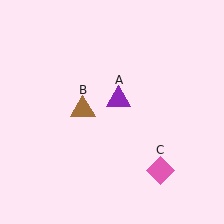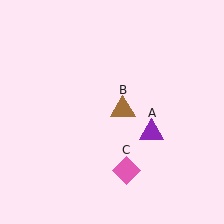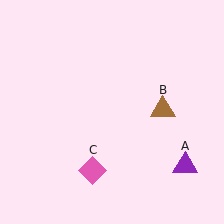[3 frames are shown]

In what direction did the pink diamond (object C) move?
The pink diamond (object C) moved left.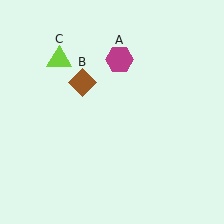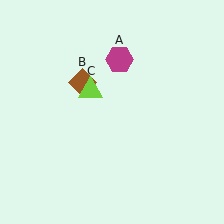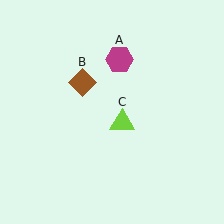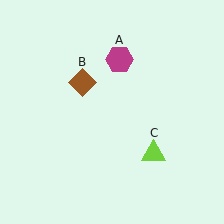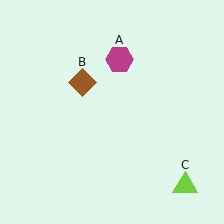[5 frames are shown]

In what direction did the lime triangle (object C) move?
The lime triangle (object C) moved down and to the right.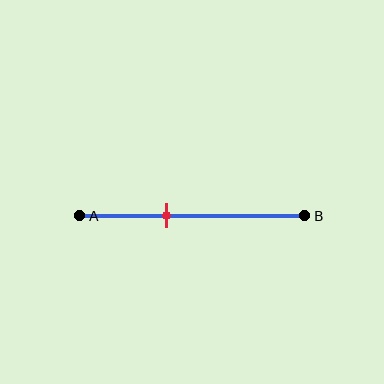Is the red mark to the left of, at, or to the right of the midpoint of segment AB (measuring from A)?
The red mark is to the left of the midpoint of segment AB.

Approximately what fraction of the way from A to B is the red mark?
The red mark is approximately 40% of the way from A to B.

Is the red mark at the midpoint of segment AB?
No, the mark is at about 40% from A, not at the 50% midpoint.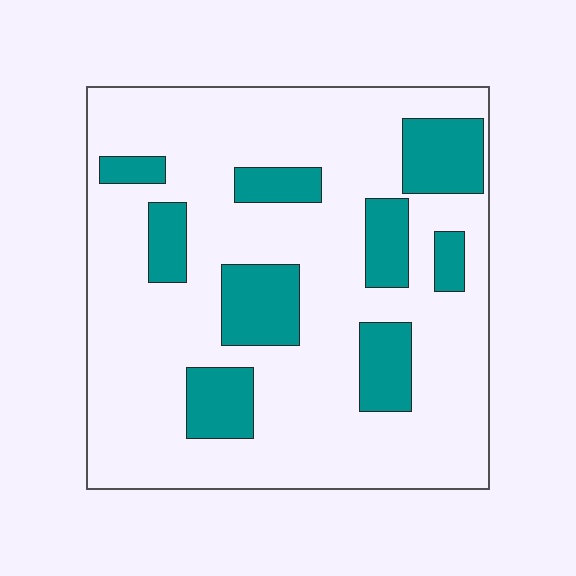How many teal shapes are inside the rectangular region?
9.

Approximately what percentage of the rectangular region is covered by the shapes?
Approximately 20%.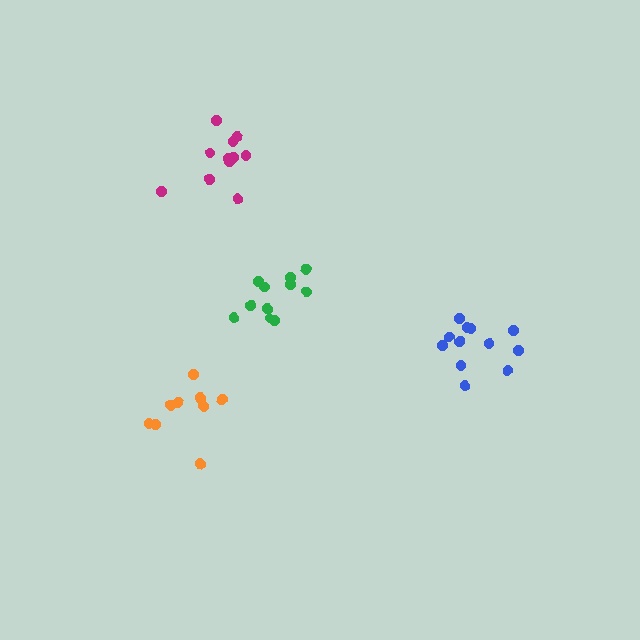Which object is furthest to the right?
The blue cluster is rightmost.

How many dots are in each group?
Group 1: 12 dots, Group 2: 9 dots, Group 3: 11 dots, Group 4: 11 dots (43 total).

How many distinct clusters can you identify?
There are 4 distinct clusters.